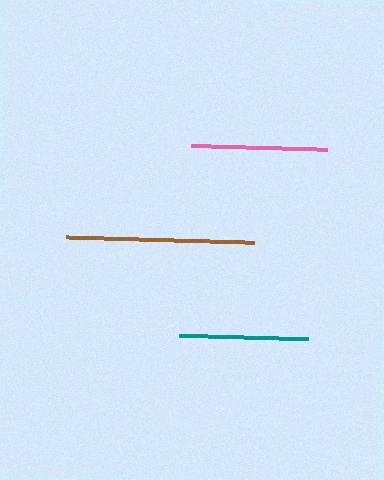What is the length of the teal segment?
The teal segment is approximately 129 pixels long.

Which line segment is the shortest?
The teal line is the shortest at approximately 129 pixels.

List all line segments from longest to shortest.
From longest to shortest: brown, pink, teal.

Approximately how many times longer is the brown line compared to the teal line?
The brown line is approximately 1.5 times the length of the teal line.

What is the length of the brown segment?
The brown segment is approximately 188 pixels long.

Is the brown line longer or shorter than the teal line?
The brown line is longer than the teal line.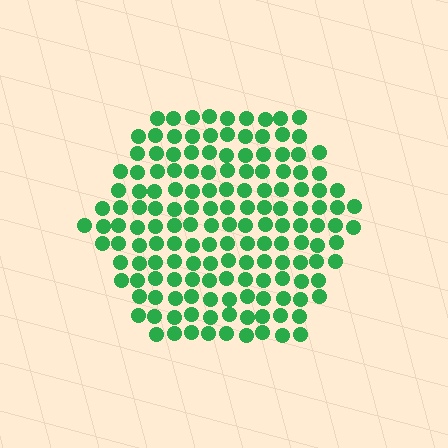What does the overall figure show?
The overall figure shows a hexagon.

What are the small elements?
The small elements are circles.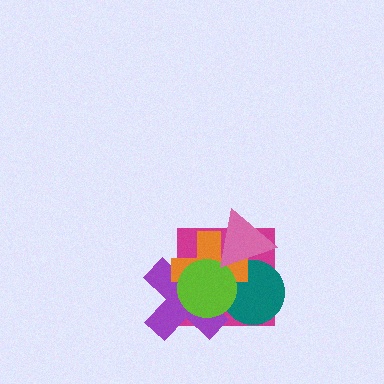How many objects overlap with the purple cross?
4 objects overlap with the purple cross.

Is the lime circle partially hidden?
No, no other shape covers it.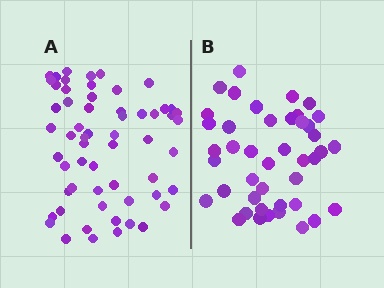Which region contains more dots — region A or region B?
Region A (the left region) has more dots.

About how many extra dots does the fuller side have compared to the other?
Region A has approximately 15 more dots than region B.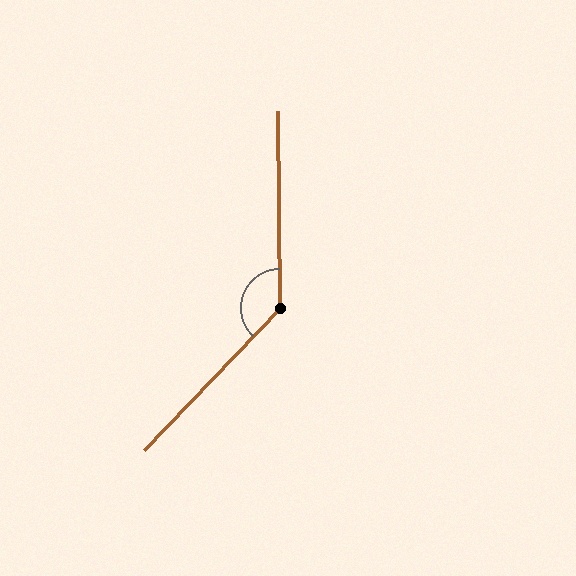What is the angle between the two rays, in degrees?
Approximately 136 degrees.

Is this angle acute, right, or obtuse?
It is obtuse.